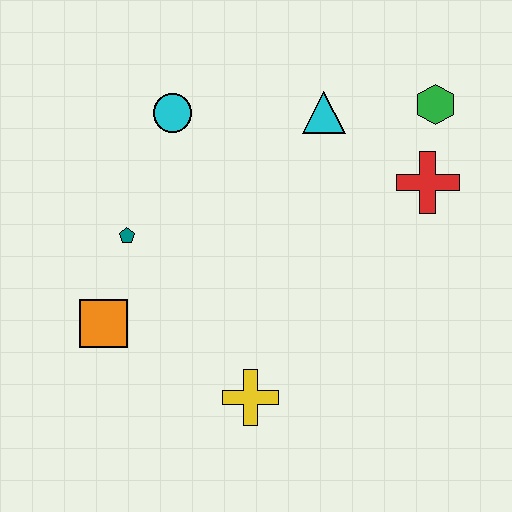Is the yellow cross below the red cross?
Yes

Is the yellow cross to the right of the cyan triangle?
No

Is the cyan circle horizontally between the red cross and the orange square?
Yes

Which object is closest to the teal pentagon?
The orange square is closest to the teal pentagon.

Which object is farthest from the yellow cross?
The green hexagon is farthest from the yellow cross.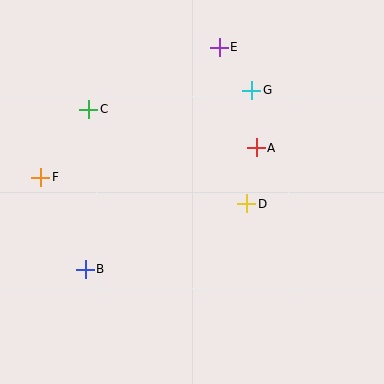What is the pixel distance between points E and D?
The distance between E and D is 159 pixels.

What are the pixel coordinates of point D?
Point D is at (247, 204).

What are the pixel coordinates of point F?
Point F is at (41, 177).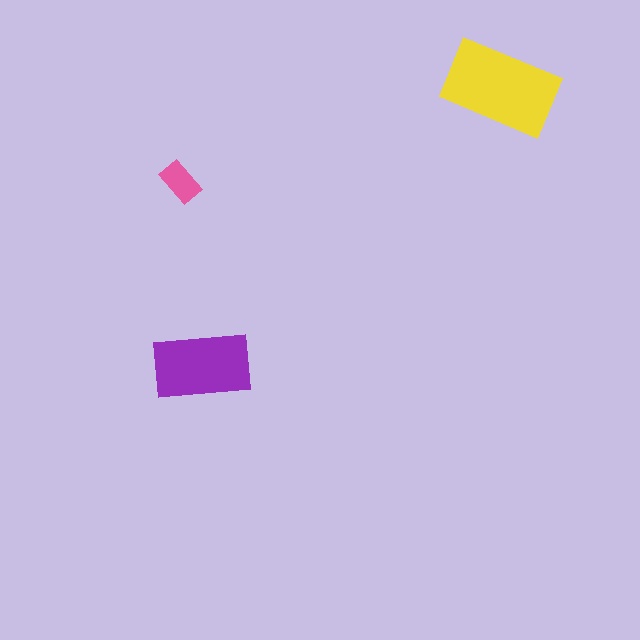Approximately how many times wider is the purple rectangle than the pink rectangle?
About 2.5 times wider.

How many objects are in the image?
There are 3 objects in the image.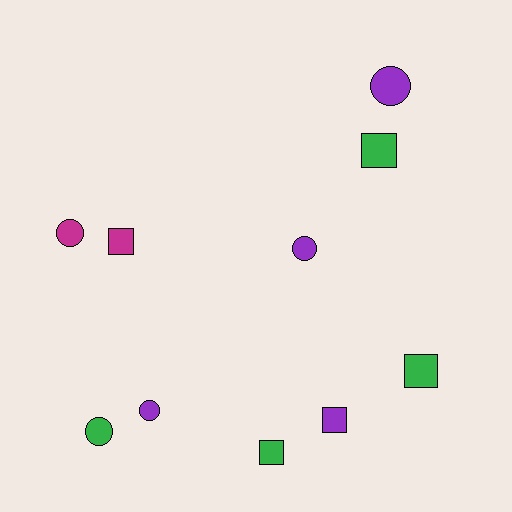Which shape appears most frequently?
Circle, with 5 objects.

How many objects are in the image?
There are 10 objects.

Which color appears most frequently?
Purple, with 4 objects.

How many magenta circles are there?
There is 1 magenta circle.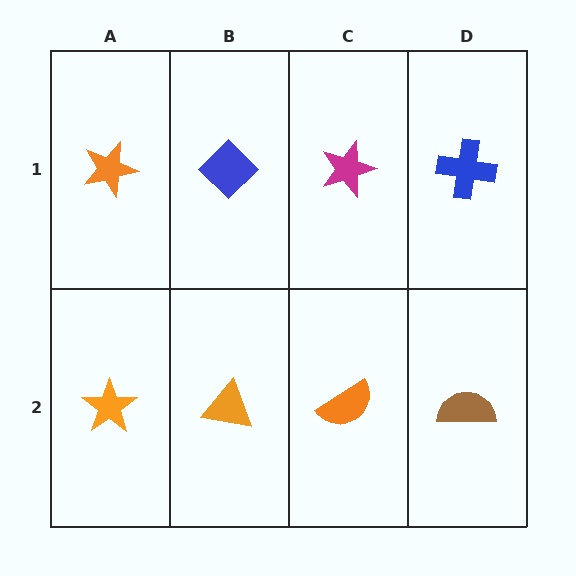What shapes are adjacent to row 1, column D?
A brown semicircle (row 2, column D), a magenta star (row 1, column C).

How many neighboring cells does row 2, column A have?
2.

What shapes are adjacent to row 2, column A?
An orange star (row 1, column A), an orange triangle (row 2, column B).